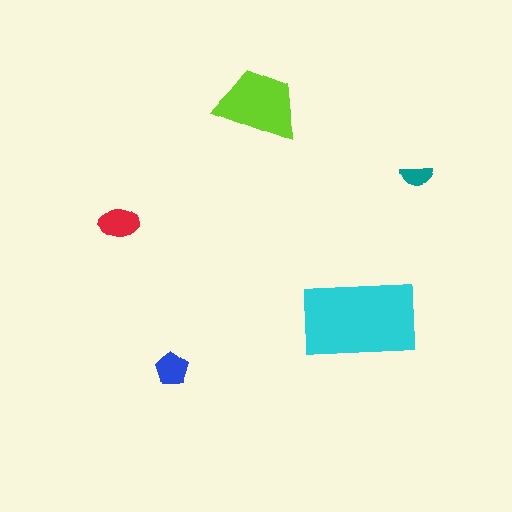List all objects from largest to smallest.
The cyan rectangle, the lime trapezoid, the red ellipse, the blue pentagon, the teal semicircle.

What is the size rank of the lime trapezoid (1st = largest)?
2nd.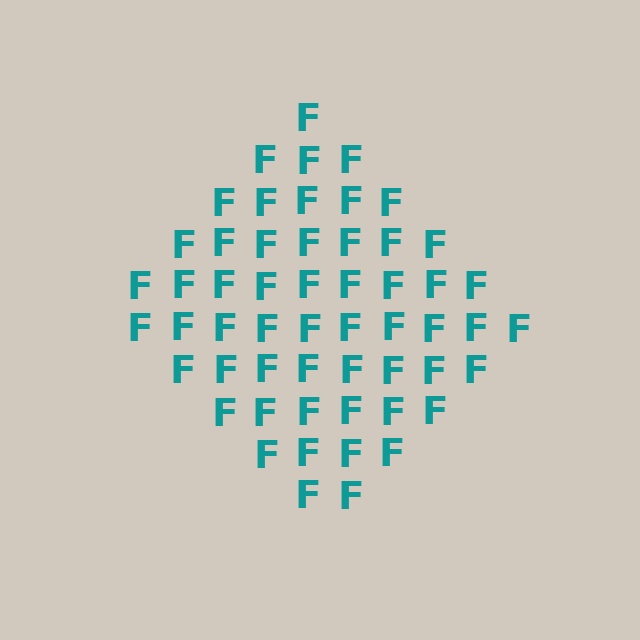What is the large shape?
The large shape is a diamond.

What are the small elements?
The small elements are letter F's.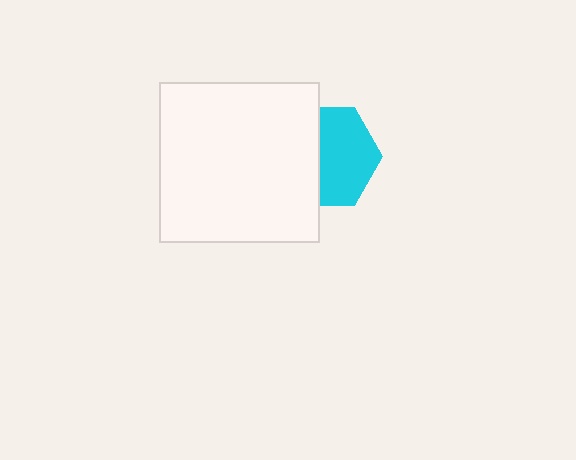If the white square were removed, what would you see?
You would see the complete cyan hexagon.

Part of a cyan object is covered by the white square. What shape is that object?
It is a hexagon.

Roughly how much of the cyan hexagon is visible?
About half of it is visible (roughly 57%).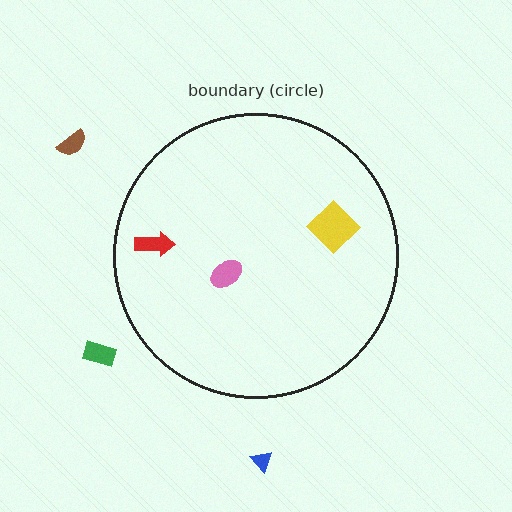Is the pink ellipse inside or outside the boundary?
Inside.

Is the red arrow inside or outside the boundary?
Inside.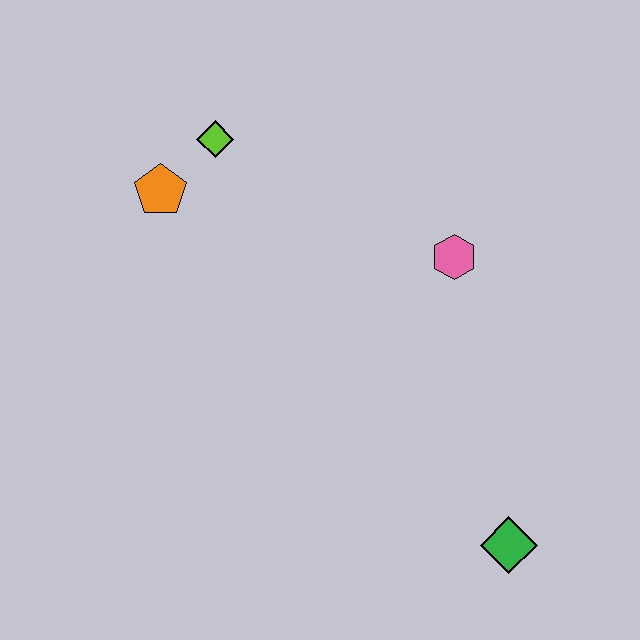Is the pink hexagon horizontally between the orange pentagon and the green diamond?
Yes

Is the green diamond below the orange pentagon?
Yes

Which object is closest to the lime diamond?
The orange pentagon is closest to the lime diamond.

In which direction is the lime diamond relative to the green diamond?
The lime diamond is above the green diamond.